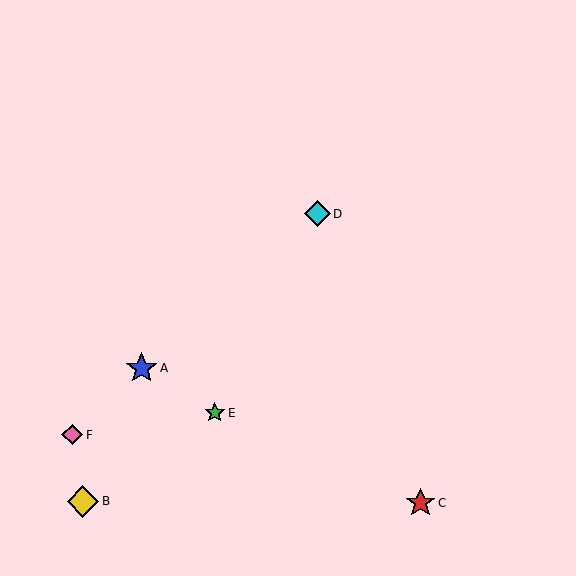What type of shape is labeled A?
Shape A is a blue star.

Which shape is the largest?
The yellow diamond (labeled B) is the largest.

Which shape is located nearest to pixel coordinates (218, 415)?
The green star (labeled E) at (215, 413) is nearest to that location.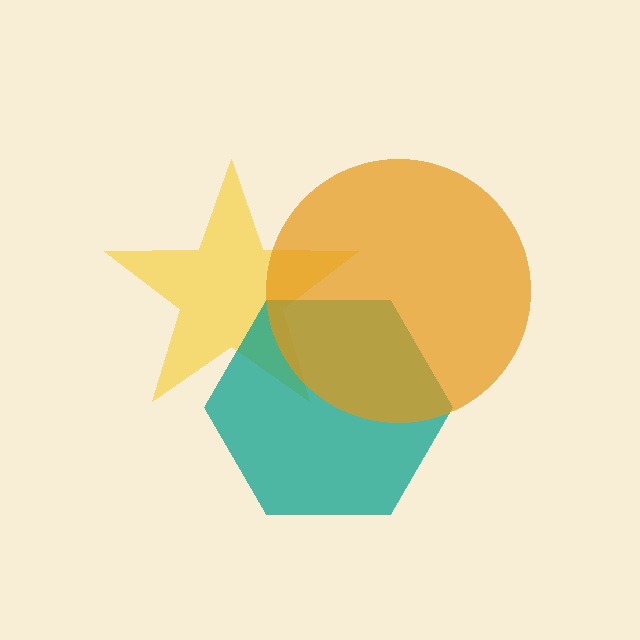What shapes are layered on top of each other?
The layered shapes are: a yellow star, a teal hexagon, an orange circle.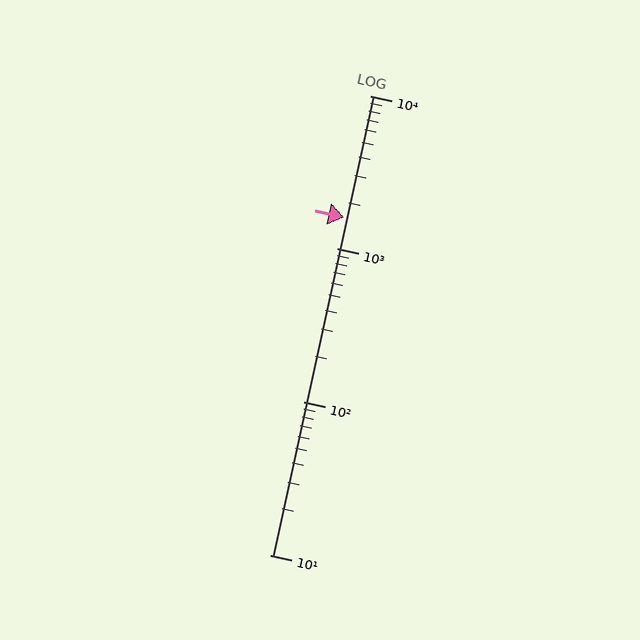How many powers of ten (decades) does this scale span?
The scale spans 3 decades, from 10 to 10000.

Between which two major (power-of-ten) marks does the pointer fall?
The pointer is between 1000 and 10000.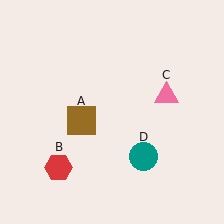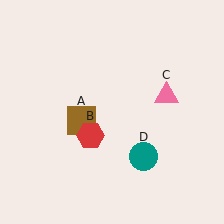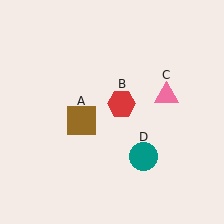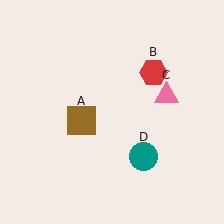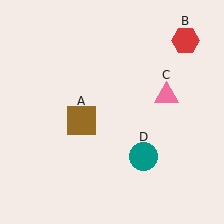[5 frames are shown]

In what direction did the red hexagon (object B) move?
The red hexagon (object B) moved up and to the right.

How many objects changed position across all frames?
1 object changed position: red hexagon (object B).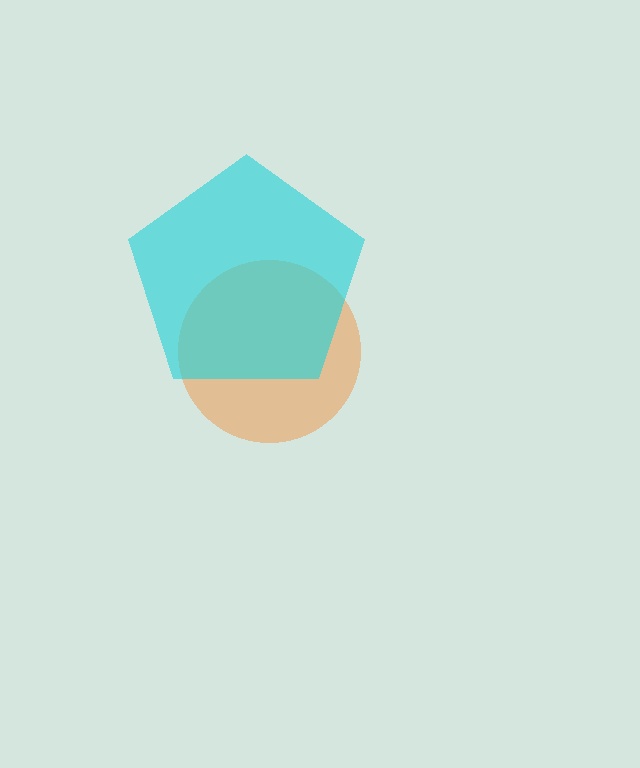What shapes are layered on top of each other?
The layered shapes are: an orange circle, a cyan pentagon.